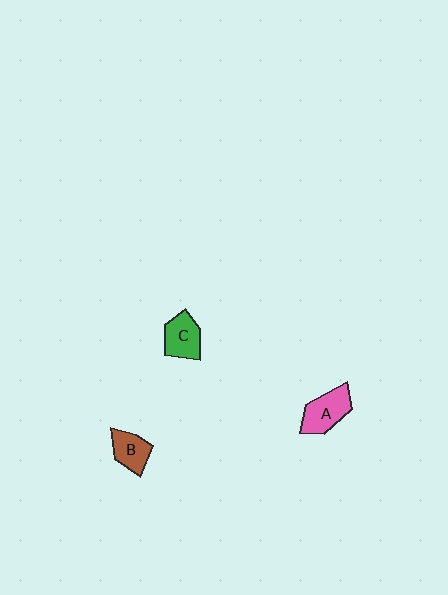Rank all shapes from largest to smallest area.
From largest to smallest: A (pink), C (green), B (brown).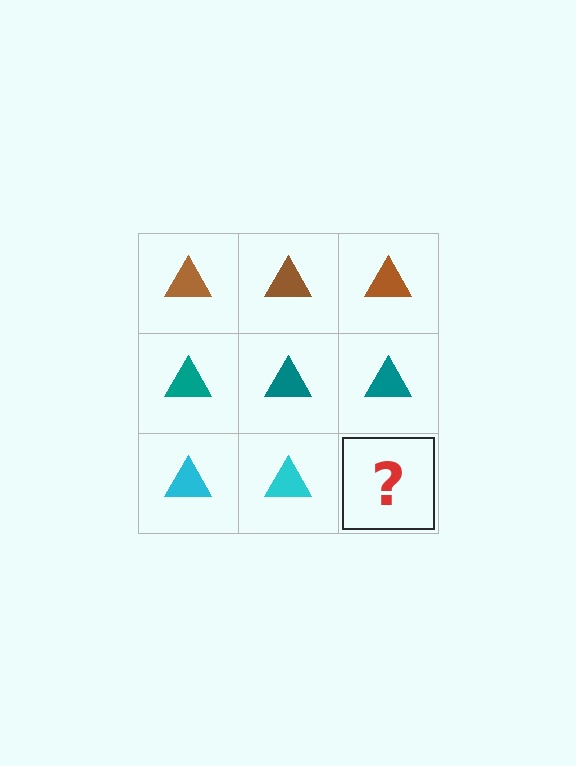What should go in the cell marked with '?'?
The missing cell should contain a cyan triangle.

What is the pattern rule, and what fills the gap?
The rule is that each row has a consistent color. The gap should be filled with a cyan triangle.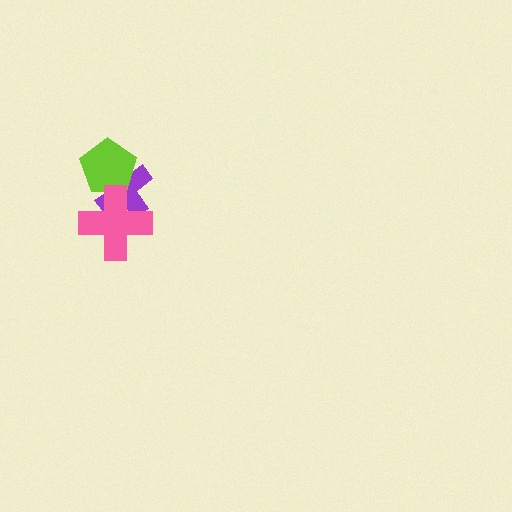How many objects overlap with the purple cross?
2 objects overlap with the purple cross.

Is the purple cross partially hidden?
Yes, it is partially covered by another shape.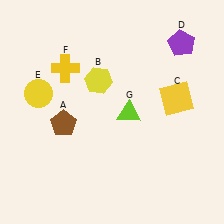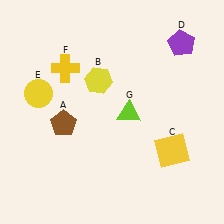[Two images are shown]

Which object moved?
The yellow square (C) moved down.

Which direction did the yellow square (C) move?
The yellow square (C) moved down.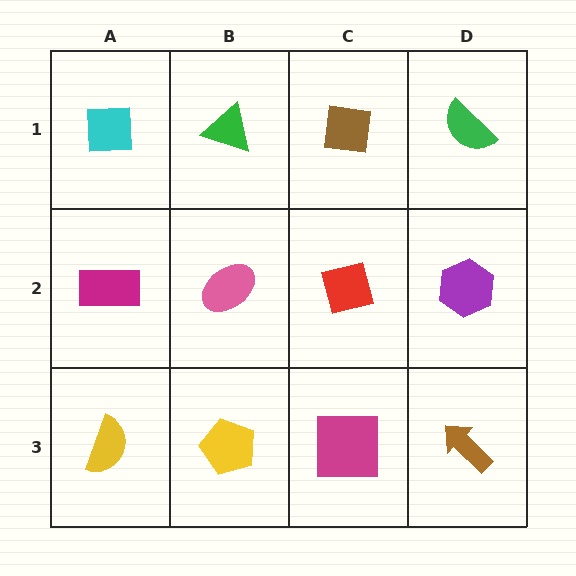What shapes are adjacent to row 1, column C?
A red square (row 2, column C), a green triangle (row 1, column B), a green semicircle (row 1, column D).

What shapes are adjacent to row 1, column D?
A purple hexagon (row 2, column D), a brown square (row 1, column C).